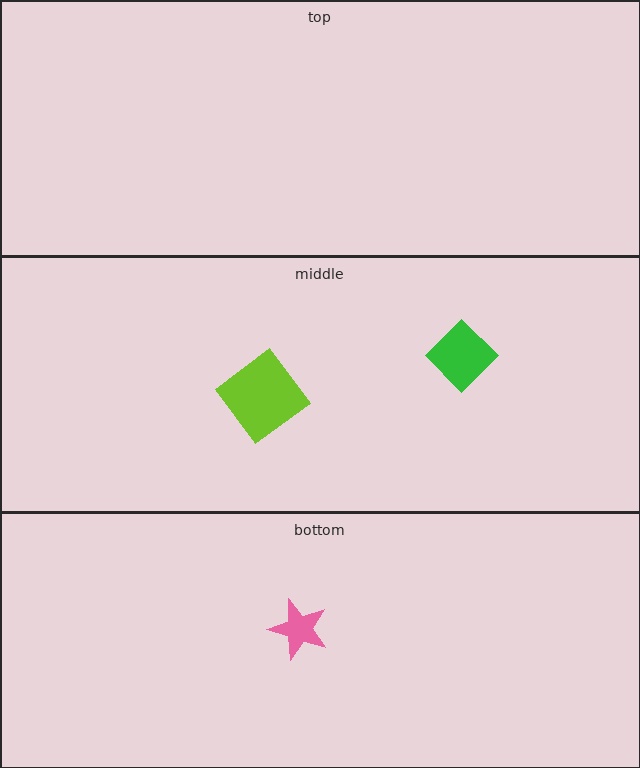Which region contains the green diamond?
The middle region.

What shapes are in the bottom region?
The pink star.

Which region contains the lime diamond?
The middle region.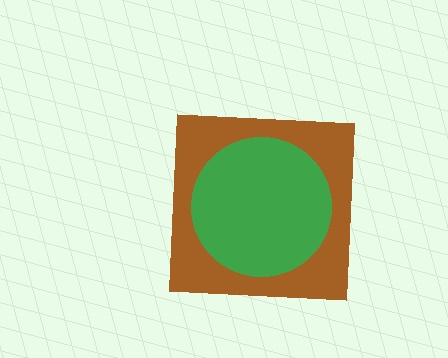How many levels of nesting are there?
2.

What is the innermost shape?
The green circle.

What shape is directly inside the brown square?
The green circle.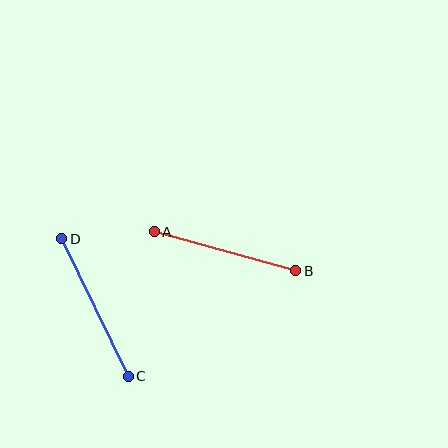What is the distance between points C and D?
The distance is approximately 153 pixels.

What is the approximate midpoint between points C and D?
The midpoint is at approximately (95, 307) pixels.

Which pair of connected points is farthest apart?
Points C and D are farthest apart.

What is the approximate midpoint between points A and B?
The midpoint is at approximately (225, 251) pixels.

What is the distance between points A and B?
The distance is approximately 147 pixels.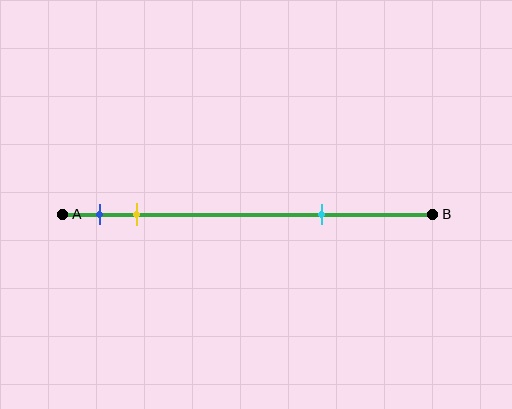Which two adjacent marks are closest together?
The blue and yellow marks are the closest adjacent pair.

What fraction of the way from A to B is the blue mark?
The blue mark is approximately 10% (0.1) of the way from A to B.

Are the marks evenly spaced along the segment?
No, the marks are not evenly spaced.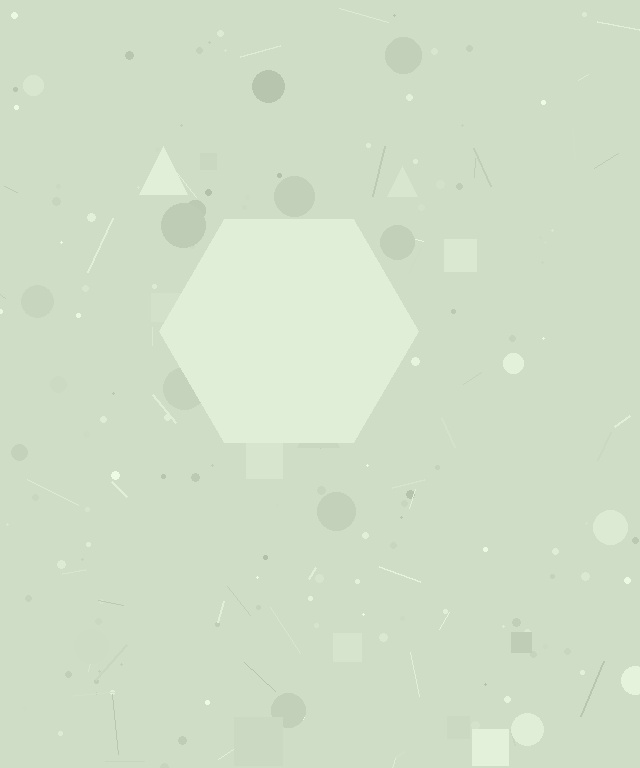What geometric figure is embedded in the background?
A hexagon is embedded in the background.